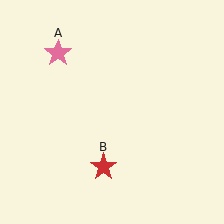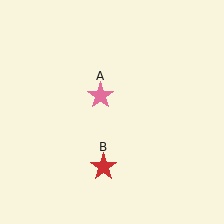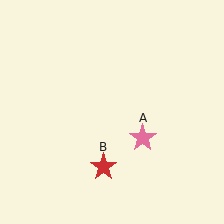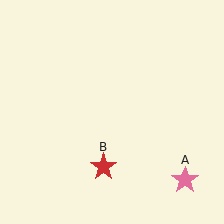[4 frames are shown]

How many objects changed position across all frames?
1 object changed position: pink star (object A).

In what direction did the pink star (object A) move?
The pink star (object A) moved down and to the right.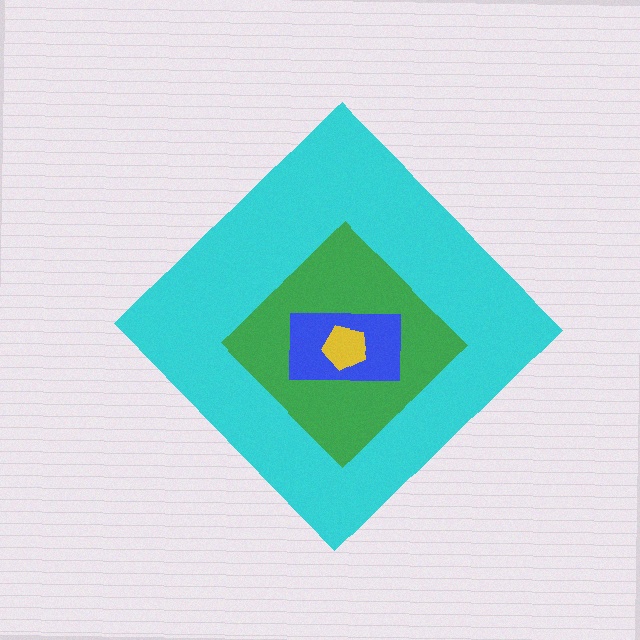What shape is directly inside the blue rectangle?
The yellow pentagon.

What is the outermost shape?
The cyan diamond.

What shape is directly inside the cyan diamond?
The green diamond.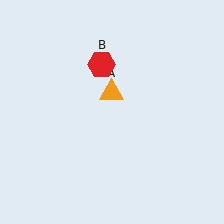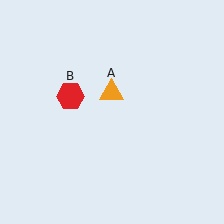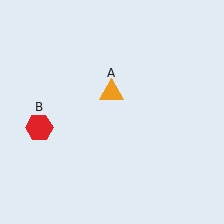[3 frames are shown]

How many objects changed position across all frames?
1 object changed position: red hexagon (object B).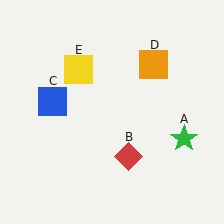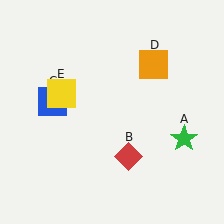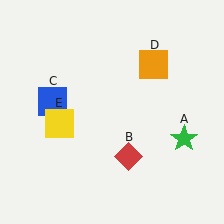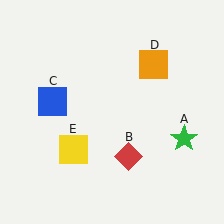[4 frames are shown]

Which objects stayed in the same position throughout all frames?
Green star (object A) and red diamond (object B) and blue square (object C) and orange square (object D) remained stationary.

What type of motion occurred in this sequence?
The yellow square (object E) rotated counterclockwise around the center of the scene.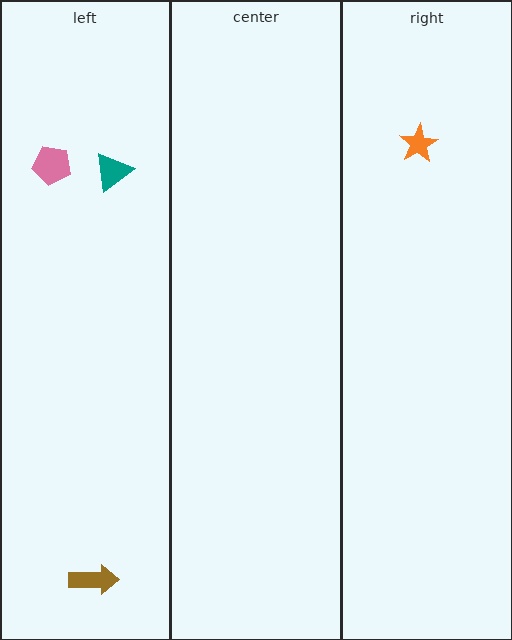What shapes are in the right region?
The orange star.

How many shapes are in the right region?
1.